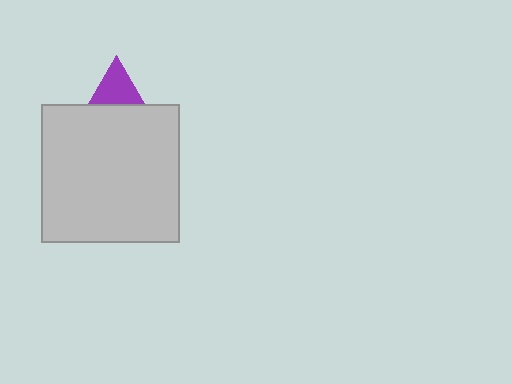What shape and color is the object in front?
The object in front is a light gray square.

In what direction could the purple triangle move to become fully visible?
The purple triangle could move up. That would shift it out from behind the light gray square entirely.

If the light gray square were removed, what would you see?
You would see the complete purple triangle.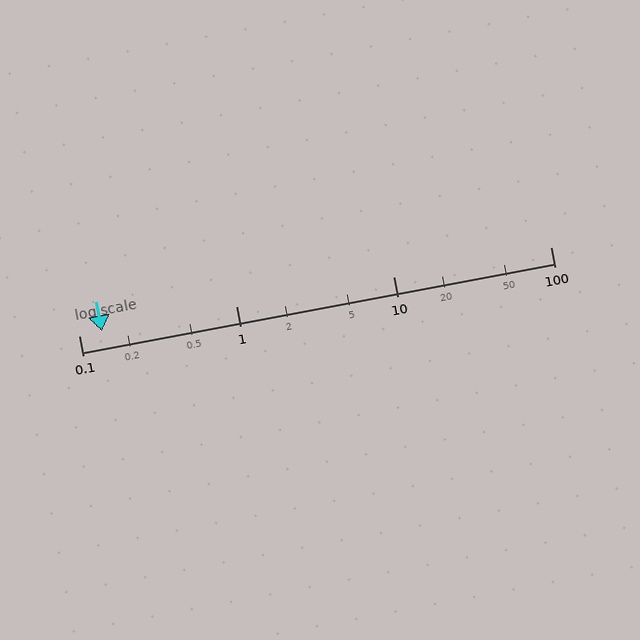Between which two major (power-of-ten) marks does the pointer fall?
The pointer is between 0.1 and 1.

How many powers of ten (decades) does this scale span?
The scale spans 3 decades, from 0.1 to 100.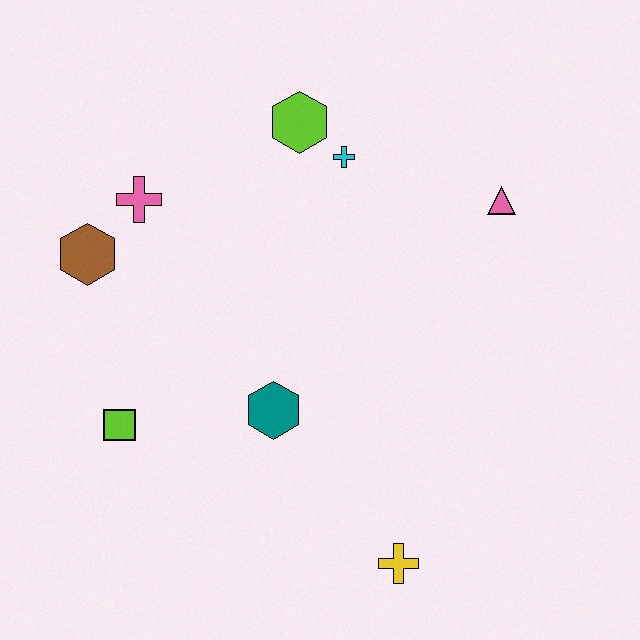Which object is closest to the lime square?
The teal hexagon is closest to the lime square.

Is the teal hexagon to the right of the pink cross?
Yes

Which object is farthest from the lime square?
The pink triangle is farthest from the lime square.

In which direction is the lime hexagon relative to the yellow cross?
The lime hexagon is above the yellow cross.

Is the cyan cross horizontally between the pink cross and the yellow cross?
Yes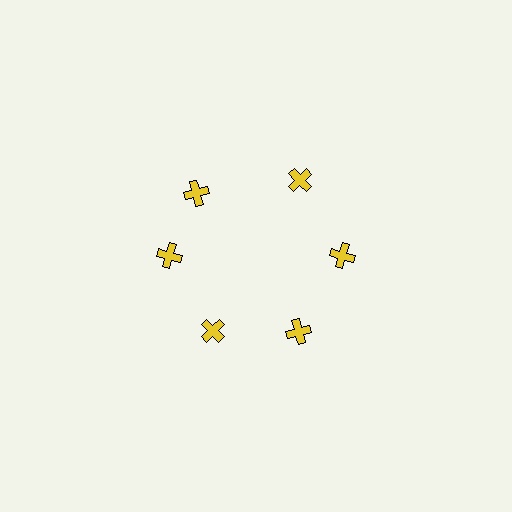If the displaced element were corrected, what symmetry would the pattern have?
It would have 6-fold rotational symmetry — the pattern would map onto itself every 60 degrees.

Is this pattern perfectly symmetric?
No. The 6 yellow crosses are arranged in a ring, but one element near the 11 o'clock position is rotated out of alignment along the ring, breaking the 6-fold rotational symmetry.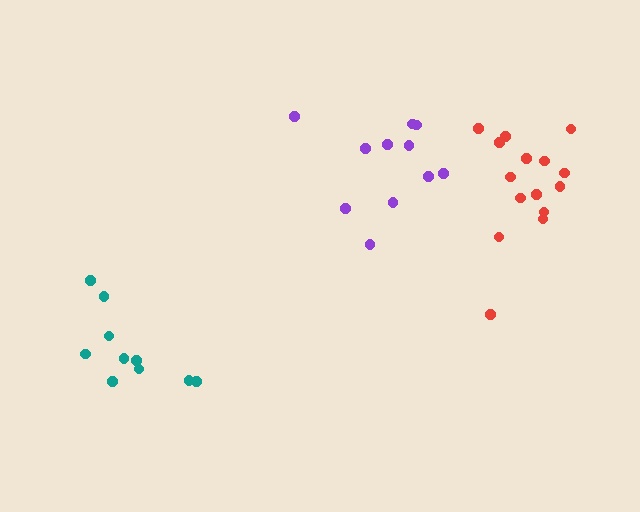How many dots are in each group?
Group 1: 11 dots, Group 2: 15 dots, Group 3: 10 dots (36 total).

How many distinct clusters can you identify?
There are 3 distinct clusters.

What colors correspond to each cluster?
The clusters are colored: purple, red, teal.